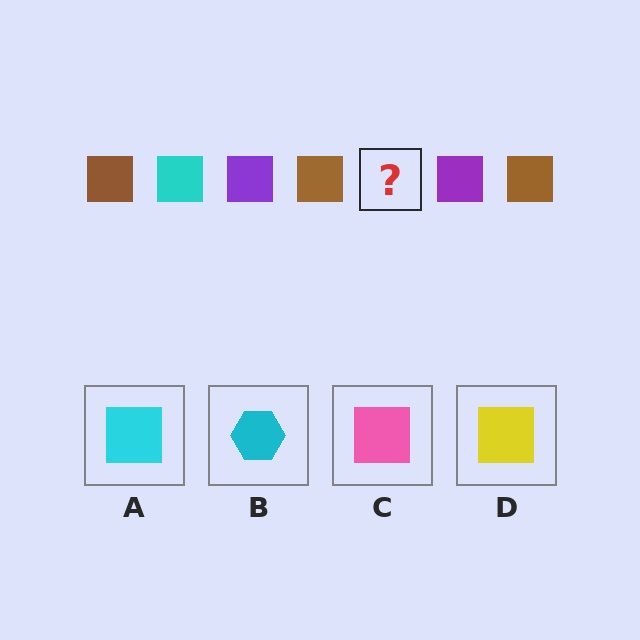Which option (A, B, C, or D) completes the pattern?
A.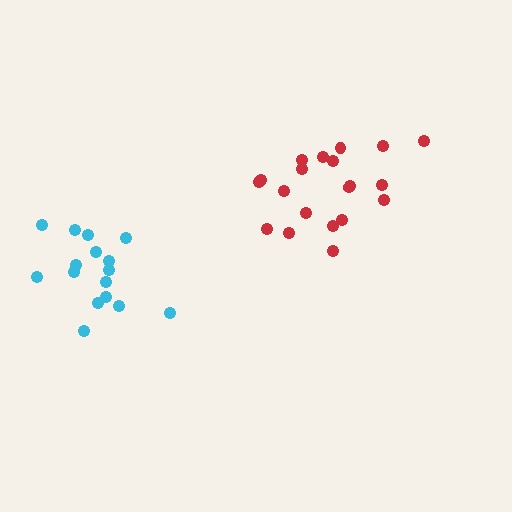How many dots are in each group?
Group 1: 21 dots, Group 2: 16 dots (37 total).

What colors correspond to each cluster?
The clusters are colored: red, cyan.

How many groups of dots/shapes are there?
There are 2 groups.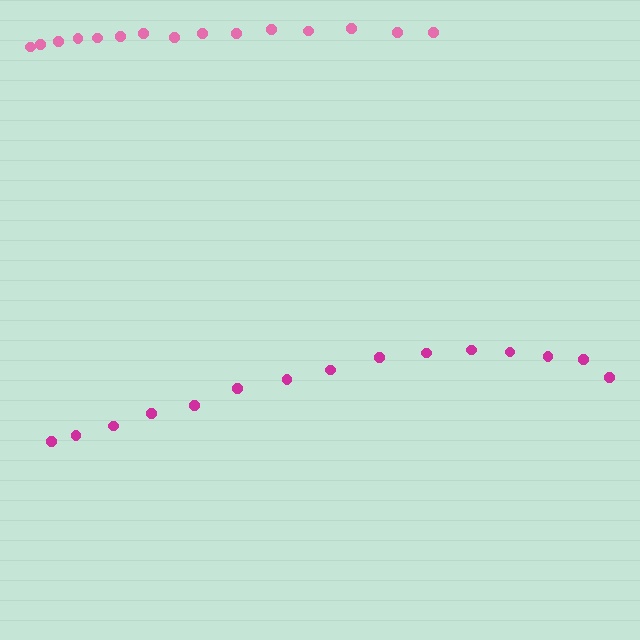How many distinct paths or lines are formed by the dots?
There are 2 distinct paths.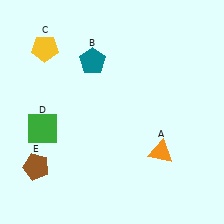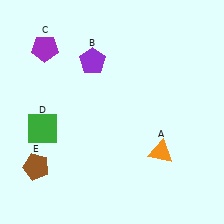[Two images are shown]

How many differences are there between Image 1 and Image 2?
There are 2 differences between the two images.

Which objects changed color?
B changed from teal to purple. C changed from yellow to purple.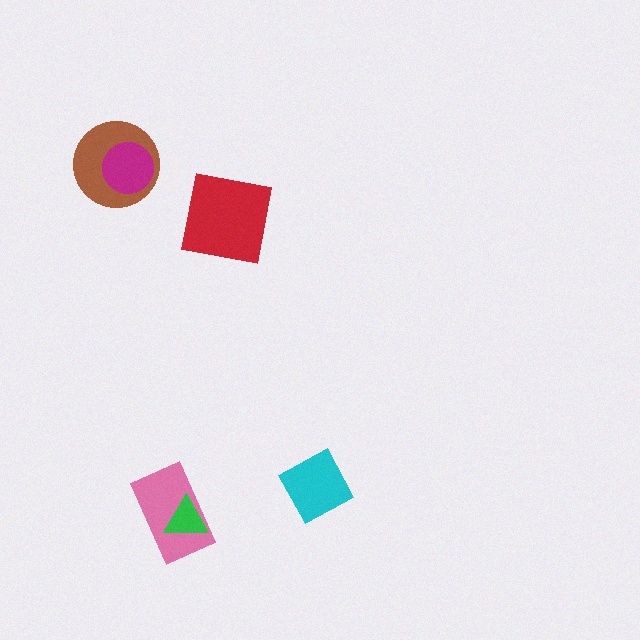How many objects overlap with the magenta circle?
1 object overlaps with the magenta circle.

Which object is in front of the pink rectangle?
The green triangle is in front of the pink rectangle.